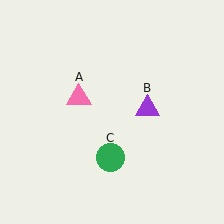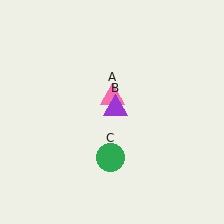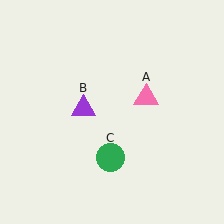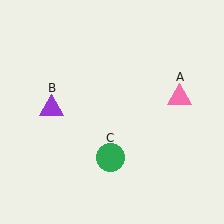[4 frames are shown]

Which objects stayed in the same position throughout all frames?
Green circle (object C) remained stationary.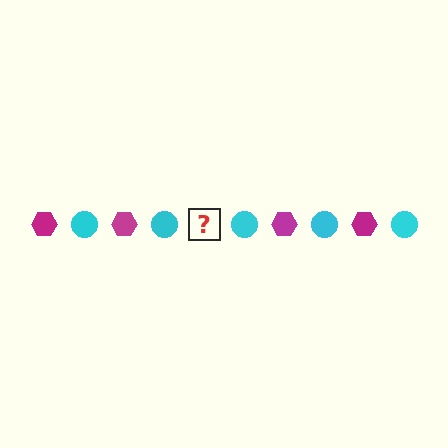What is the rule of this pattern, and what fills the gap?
The rule is that the pattern alternates between magenta hexagon and cyan circle. The gap should be filled with a magenta hexagon.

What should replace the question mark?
The question mark should be replaced with a magenta hexagon.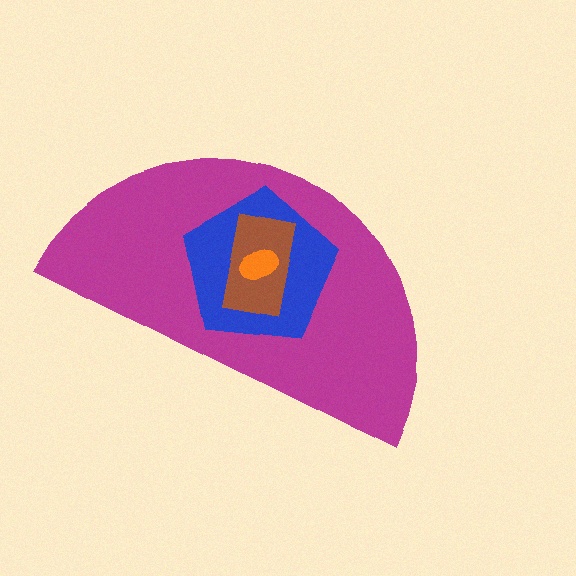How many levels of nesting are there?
4.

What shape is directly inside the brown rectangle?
The orange ellipse.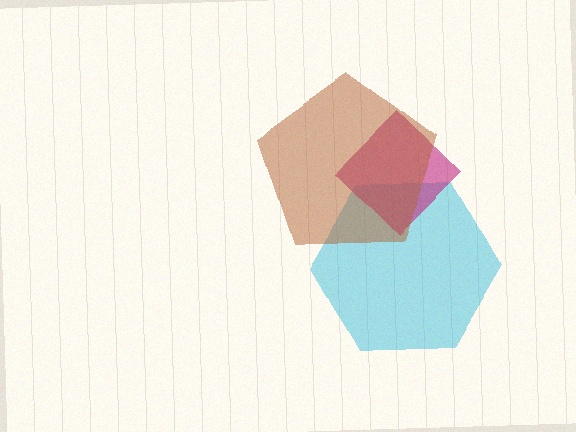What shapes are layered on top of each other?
The layered shapes are: a cyan hexagon, a magenta diamond, a brown pentagon.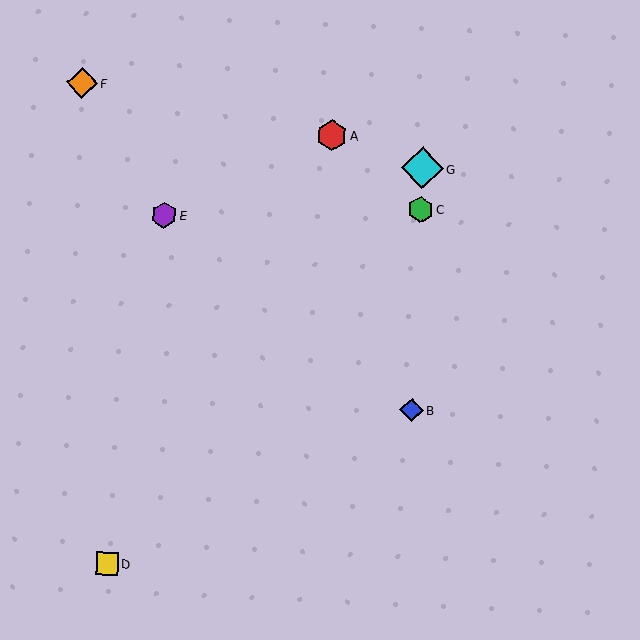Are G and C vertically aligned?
Yes, both are at x≈422.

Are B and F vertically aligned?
No, B is at x≈411 and F is at x≈82.